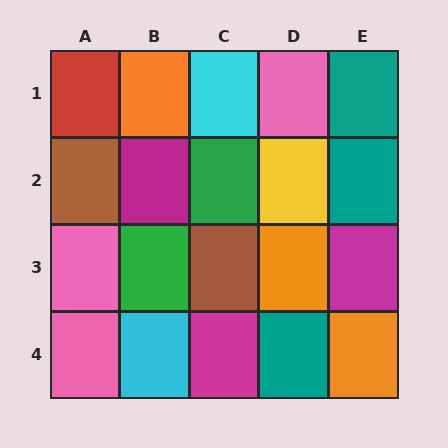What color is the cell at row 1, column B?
Orange.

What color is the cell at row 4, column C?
Magenta.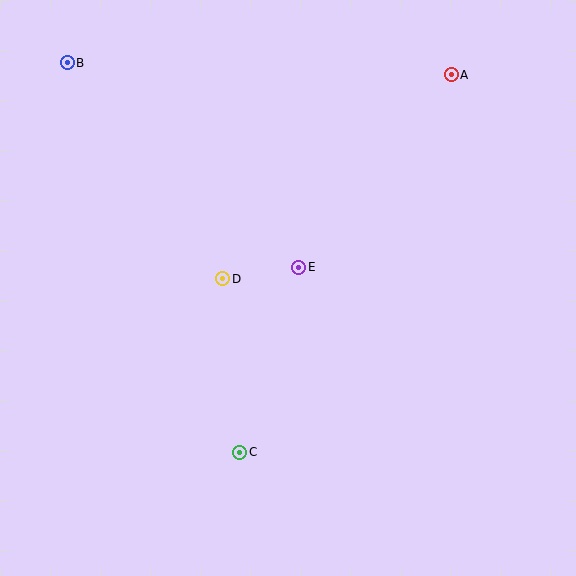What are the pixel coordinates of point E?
Point E is at (299, 267).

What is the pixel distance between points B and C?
The distance between B and C is 426 pixels.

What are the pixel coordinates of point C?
Point C is at (240, 452).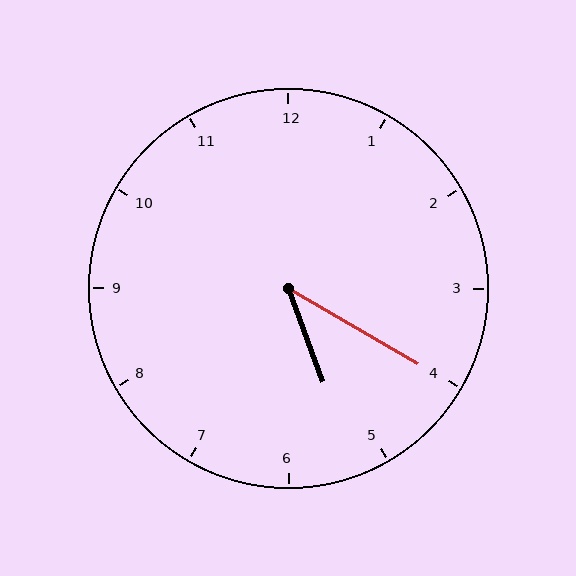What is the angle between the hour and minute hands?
Approximately 40 degrees.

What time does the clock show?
5:20.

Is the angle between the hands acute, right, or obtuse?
It is acute.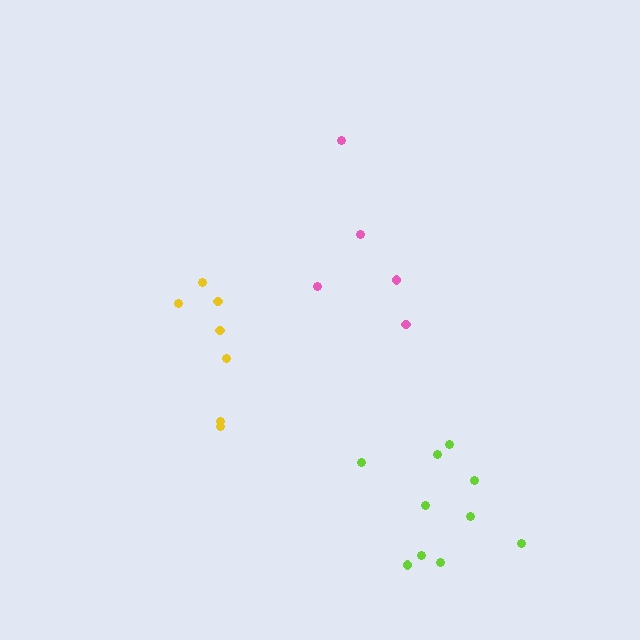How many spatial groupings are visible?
There are 3 spatial groupings.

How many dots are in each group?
Group 1: 10 dots, Group 2: 5 dots, Group 3: 7 dots (22 total).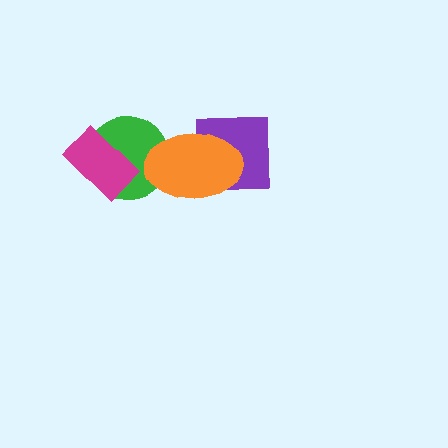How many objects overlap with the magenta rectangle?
1 object overlaps with the magenta rectangle.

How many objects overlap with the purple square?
1 object overlaps with the purple square.